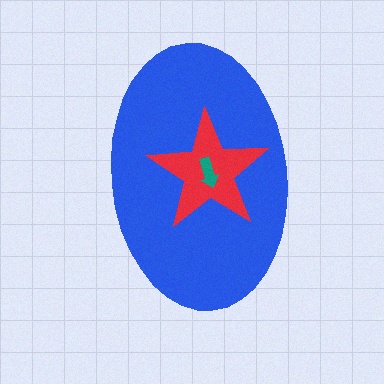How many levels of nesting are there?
3.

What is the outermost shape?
The blue ellipse.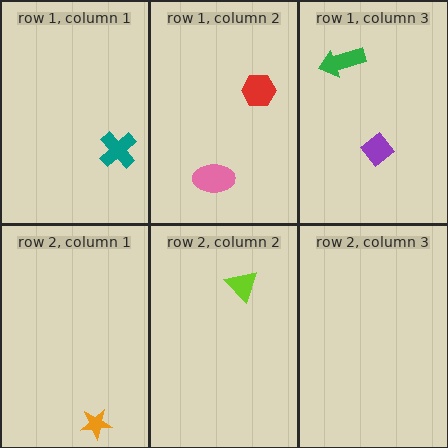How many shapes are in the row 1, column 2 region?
2.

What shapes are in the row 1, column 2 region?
The red hexagon, the pink ellipse.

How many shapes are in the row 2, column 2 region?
1.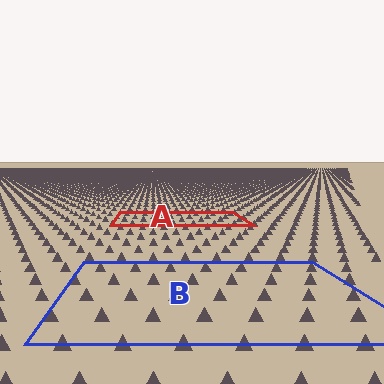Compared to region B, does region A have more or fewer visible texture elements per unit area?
Region A has more texture elements per unit area — they are packed more densely because it is farther away.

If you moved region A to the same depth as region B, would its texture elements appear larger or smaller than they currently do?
They would appear larger. At a closer depth, the same texture elements are projected at a bigger on-screen size.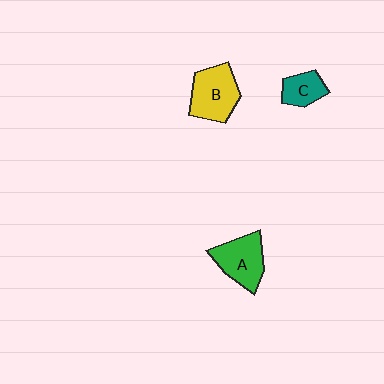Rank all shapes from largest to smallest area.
From largest to smallest: B (yellow), A (green), C (teal).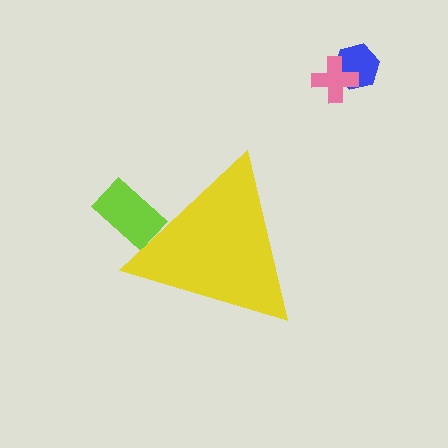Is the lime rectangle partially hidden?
Yes, the lime rectangle is partially hidden behind the yellow triangle.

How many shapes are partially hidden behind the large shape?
1 shape is partially hidden.